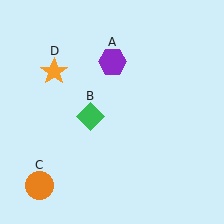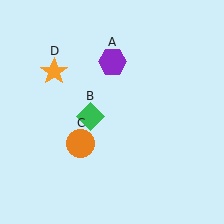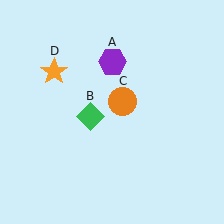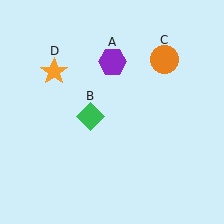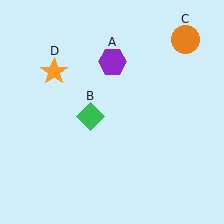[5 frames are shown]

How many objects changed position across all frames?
1 object changed position: orange circle (object C).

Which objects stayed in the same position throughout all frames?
Purple hexagon (object A) and green diamond (object B) and orange star (object D) remained stationary.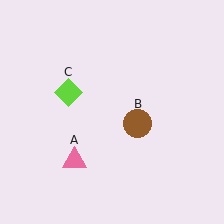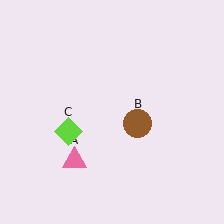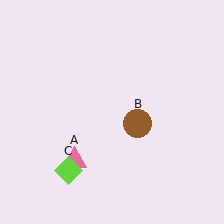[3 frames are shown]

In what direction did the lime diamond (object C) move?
The lime diamond (object C) moved down.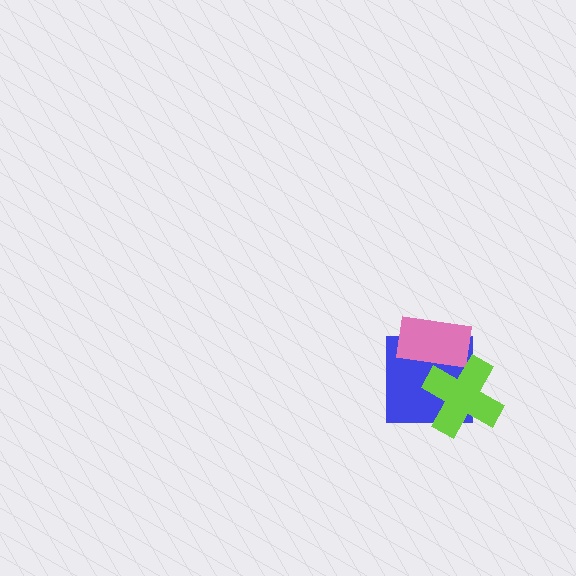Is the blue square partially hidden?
Yes, it is partially covered by another shape.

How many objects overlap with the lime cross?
2 objects overlap with the lime cross.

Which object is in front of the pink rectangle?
The lime cross is in front of the pink rectangle.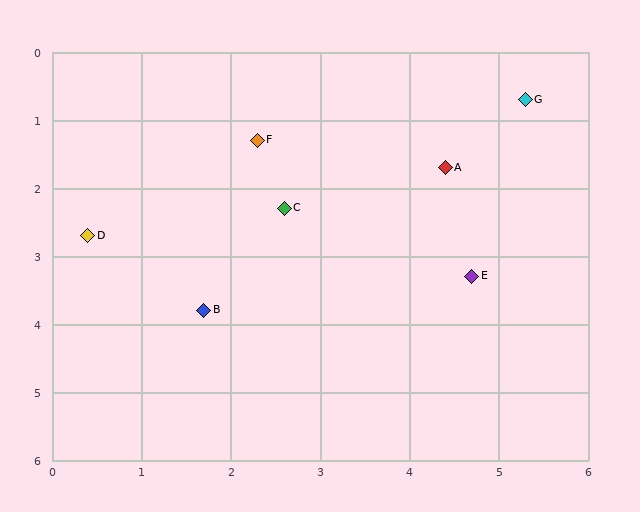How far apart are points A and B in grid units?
Points A and B are about 3.4 grid units apart.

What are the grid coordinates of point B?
Point B is at approximately (1.7, 3.8).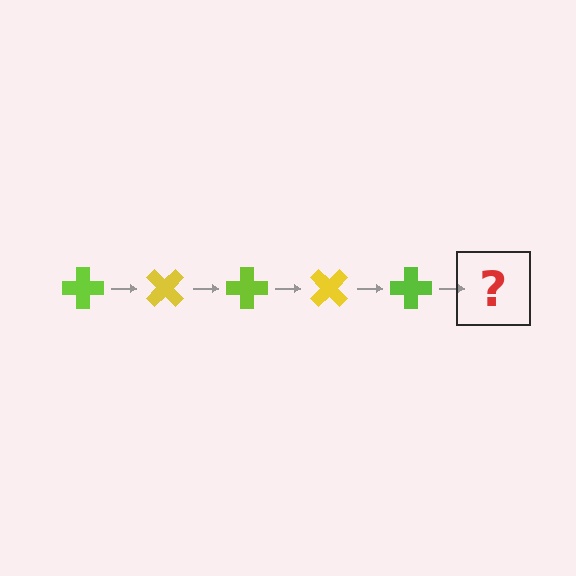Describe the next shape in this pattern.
It should be a yellow cross, rotated 225 degrees from the start.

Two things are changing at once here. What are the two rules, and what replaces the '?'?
The two rules are that it rotates 45 degrees each step and the color cycles through lime and yellow. The '?' should be a yellow cross, rotated 225 degrees from the start.